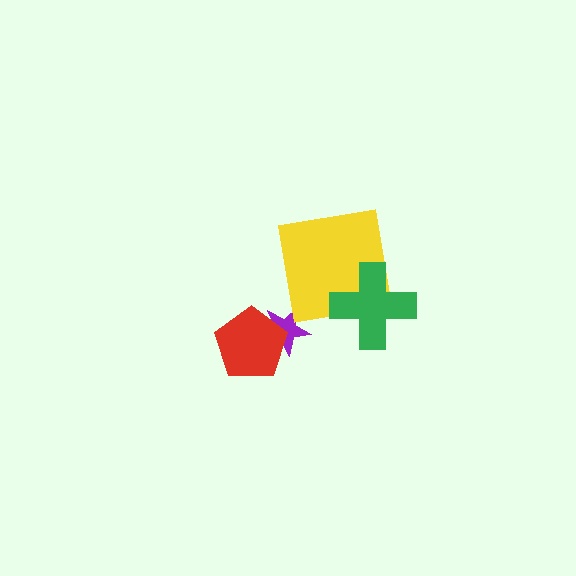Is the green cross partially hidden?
No, no other shape covers it.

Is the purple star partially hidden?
Yes, it is partially covered by another shape.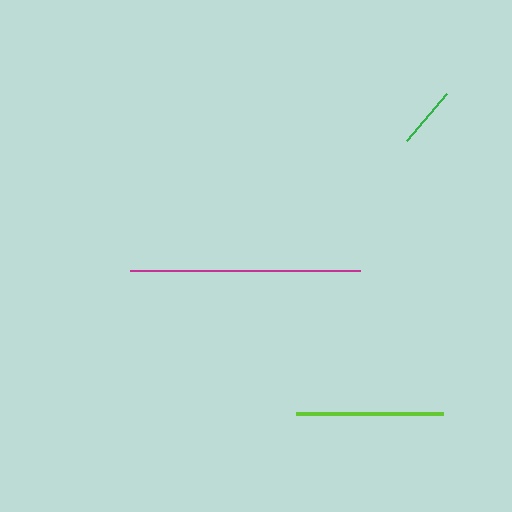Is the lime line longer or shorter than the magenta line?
The magenta line is longer than the lime line.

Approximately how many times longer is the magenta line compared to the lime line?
The magenta line is approximately 1.6 times the length of the lime line.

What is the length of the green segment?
The green segment is approximately 62 pixels long.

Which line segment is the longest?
The magenta line is the longest at approximately 229 pixels.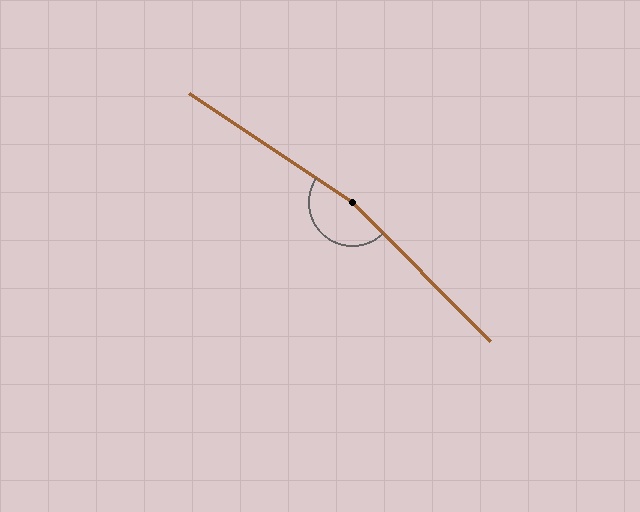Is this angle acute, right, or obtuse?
It is obtuse.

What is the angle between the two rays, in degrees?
Approximately 169 degrees.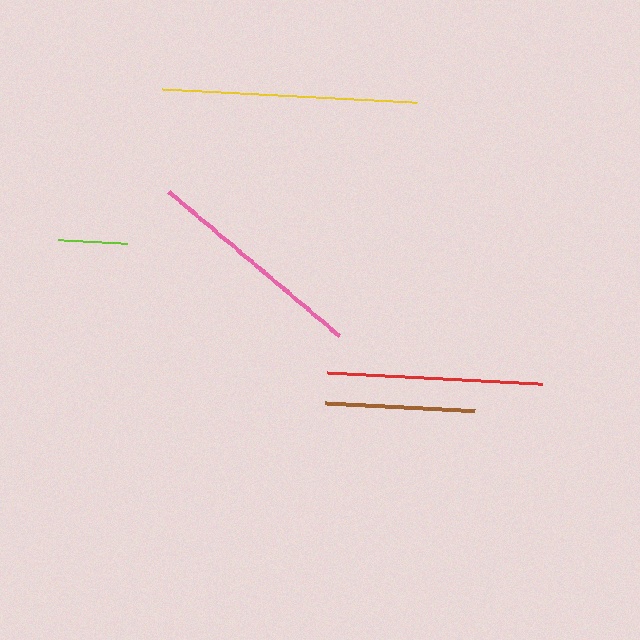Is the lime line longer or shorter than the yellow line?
The yellow line is longer than the lime line.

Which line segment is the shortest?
The lime line is the shortest at approximately 69 pixels.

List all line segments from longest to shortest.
From longest to shortest: yellow, pink, red, brown, lime.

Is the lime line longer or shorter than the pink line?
The pink line is longer than the lime line.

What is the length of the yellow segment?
The yellow segment is approximately 255 pixels long.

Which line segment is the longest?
The yellow line is the longest at approximately 255 pixels.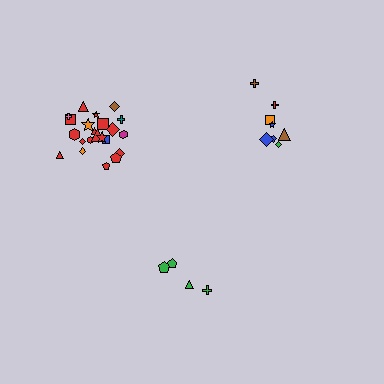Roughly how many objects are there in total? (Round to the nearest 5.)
Roughly 35 objects in total.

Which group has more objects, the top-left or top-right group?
The top-left group.